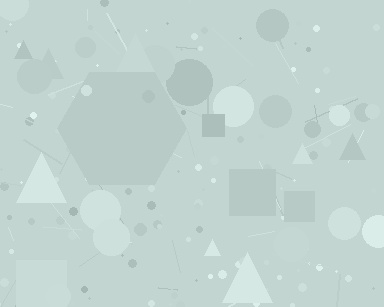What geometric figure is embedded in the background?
A hexagon is embedded in the background.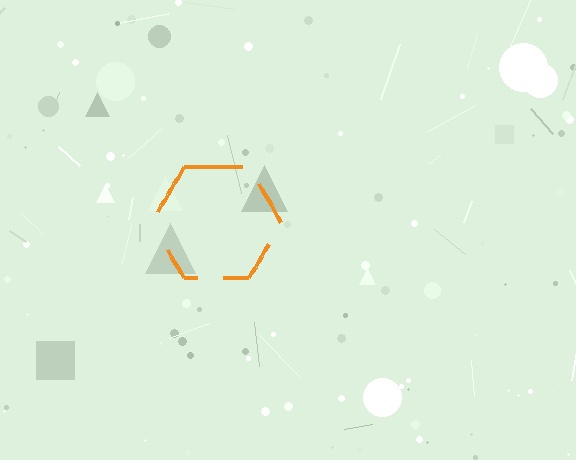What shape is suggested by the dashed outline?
The dashed outline suggests a hexagon.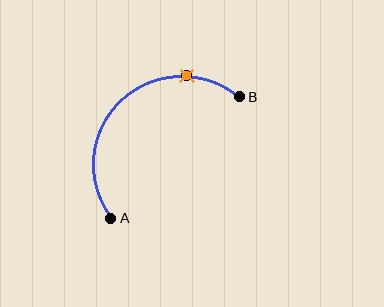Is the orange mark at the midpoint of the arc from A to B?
No. The orange mark lies on the arc but is closer to endpoint B. The arc midpoint would be at the point on the curve equidistant along the arc from both A and B.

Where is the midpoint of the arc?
The arc midpoint is the point on the curve farthest from the straight line joining A and B. It sits above and to the left of that line.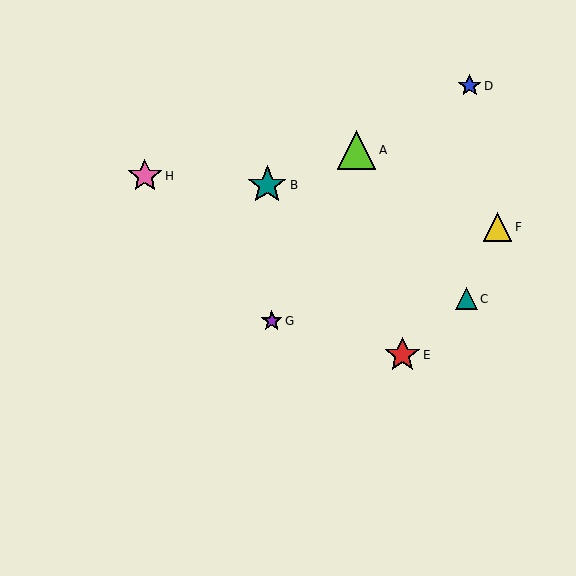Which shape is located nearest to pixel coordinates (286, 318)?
The purple star (labeled G) at (272, 321) is nearest to that location.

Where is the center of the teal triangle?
The center of the teal triangle is at (466, 299).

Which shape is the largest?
The teal star (labeled B) is the largest.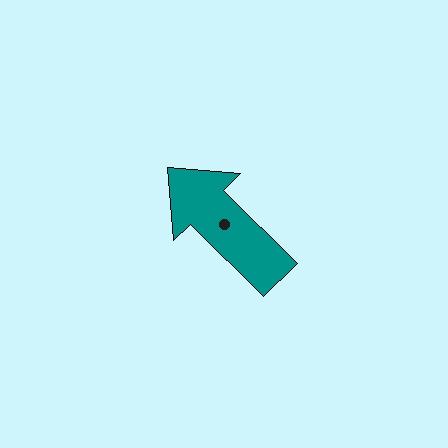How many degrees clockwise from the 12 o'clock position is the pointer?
Approximately 315 degrees.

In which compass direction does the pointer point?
Northwest.